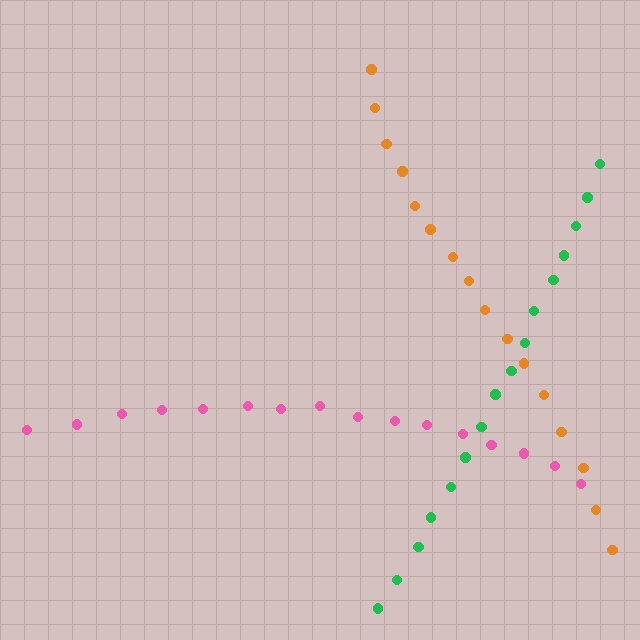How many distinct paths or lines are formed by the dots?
There are 3 distinct paths.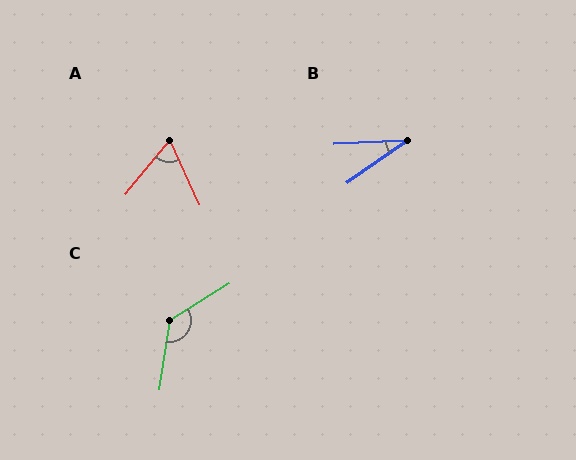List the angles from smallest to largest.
B (33°), A (64°), C (131°).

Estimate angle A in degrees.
Approximately 64 degrees.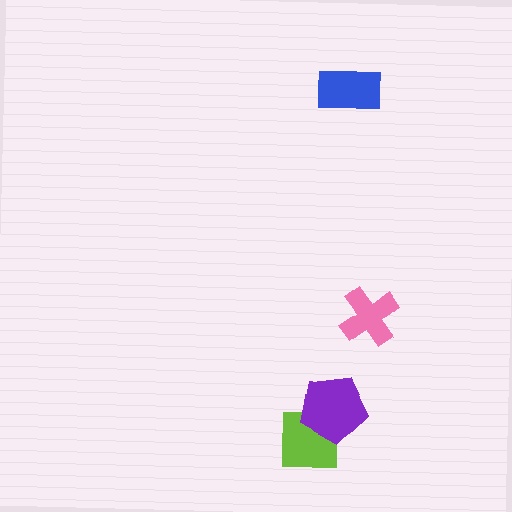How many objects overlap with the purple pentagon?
1 object overlaps with the purple pentagon.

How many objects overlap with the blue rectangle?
0 objects overlap with the blue rectangle.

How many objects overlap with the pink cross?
0 objects overlap with the pink cross.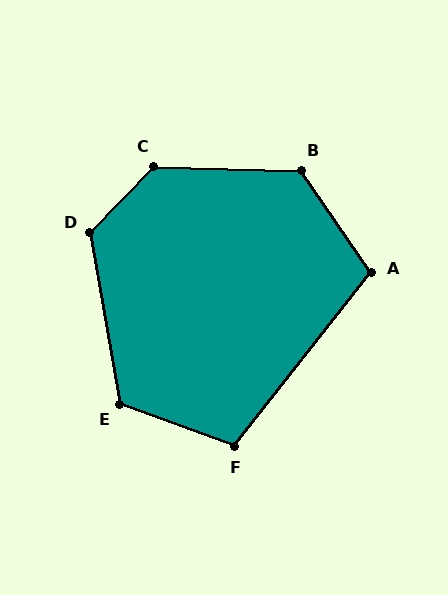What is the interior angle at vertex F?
Approximately 108 degrees (obtuse).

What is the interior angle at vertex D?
Approximately 126 degrees (obtuse).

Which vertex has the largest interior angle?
C, at approximately 132 degrees.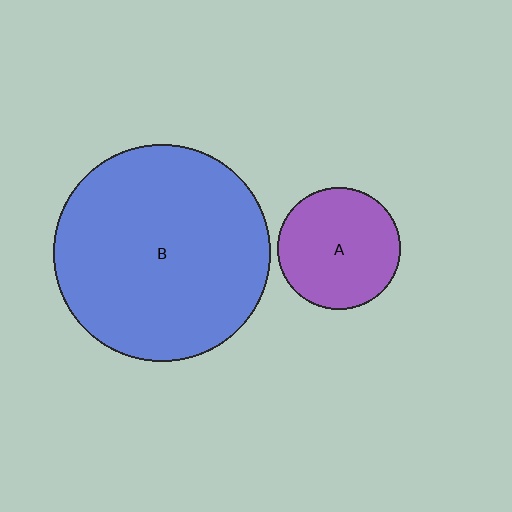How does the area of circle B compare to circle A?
Approximately 3.2 times.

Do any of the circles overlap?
No, none of the circles overlap.